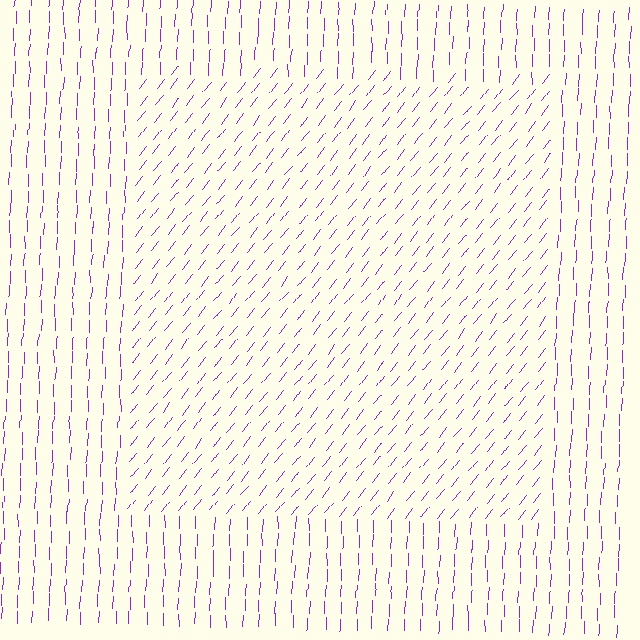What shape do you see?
I see a rectangle.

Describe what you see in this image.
The image is filled with small purple line segments. A rectangle region in the image has lines oriented differently from the surrounding lines, creating a visible texture boundary.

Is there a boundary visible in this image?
Yes, there is a texture boundary formed by a change in line orientation.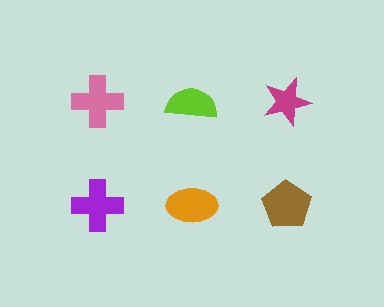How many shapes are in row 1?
3 shapes.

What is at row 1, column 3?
A magenta star.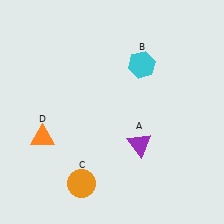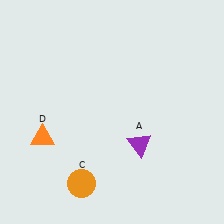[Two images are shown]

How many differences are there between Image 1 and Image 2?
There is 1 difference between the two images.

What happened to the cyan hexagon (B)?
The cyan hexagon (B) was removed in Image 2. It was in the top-right area of Image 1.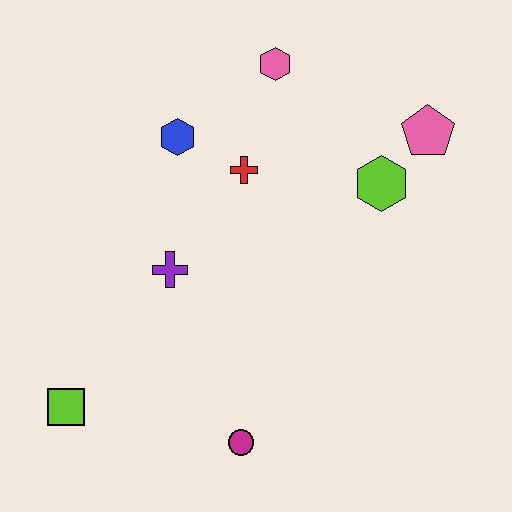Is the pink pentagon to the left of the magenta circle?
No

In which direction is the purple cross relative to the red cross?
The purple cross is below the red cross.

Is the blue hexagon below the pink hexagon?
Yes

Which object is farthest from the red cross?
The lime square is farthest from the red cross.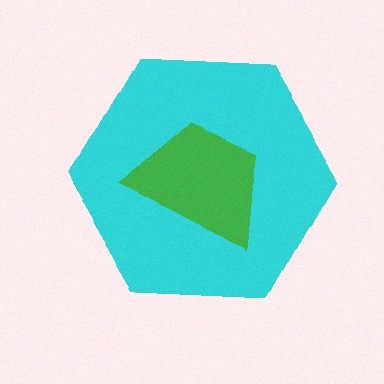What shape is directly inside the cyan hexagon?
The green trapezoid.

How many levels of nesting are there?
2.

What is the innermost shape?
The green trapezoid.